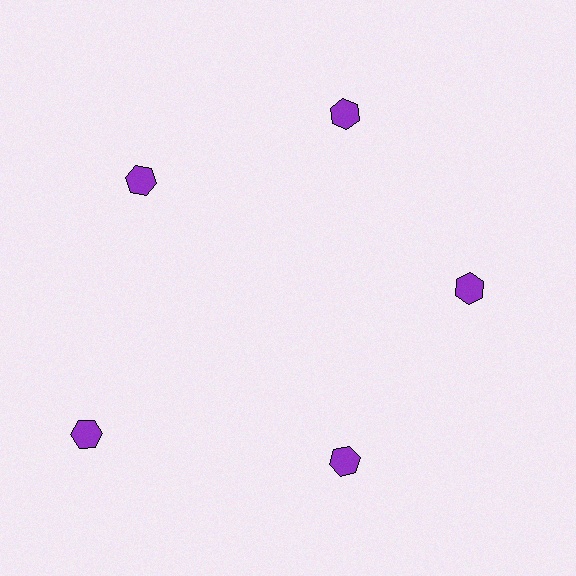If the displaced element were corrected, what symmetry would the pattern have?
It would have 5-fold rotational symmetry — the pattern would map onto itself every 72 degrees.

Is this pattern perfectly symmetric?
No. The 5 purple hexagons are arranged in a ring, but one element near the 8 o'clock position is pushed outward from the center, breaking the 5-fold rotational symmetry.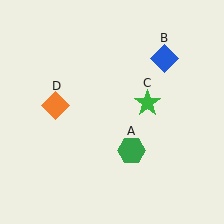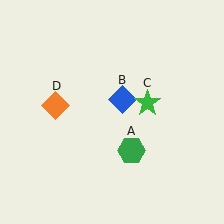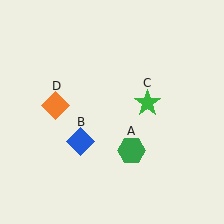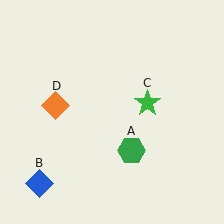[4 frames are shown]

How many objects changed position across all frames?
1 object changed position: blue diamond (object B).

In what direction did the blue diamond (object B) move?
The blue diamond (object B) moved down and to the left.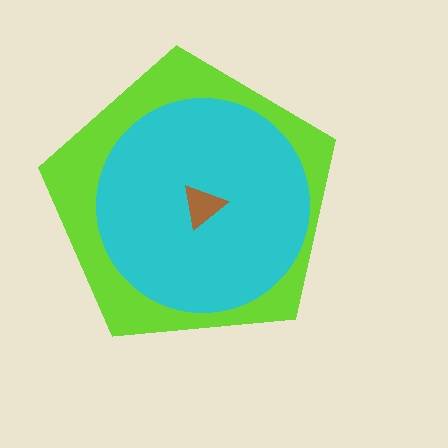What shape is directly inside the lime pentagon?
The cyan circle.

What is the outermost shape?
The lime pentagon.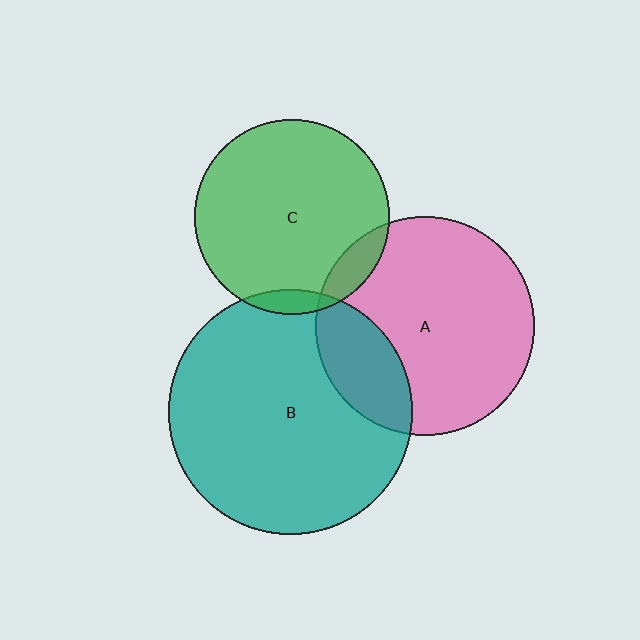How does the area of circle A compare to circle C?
Approximately 1.3 times.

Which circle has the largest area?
Circle B (teal).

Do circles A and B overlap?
Yes.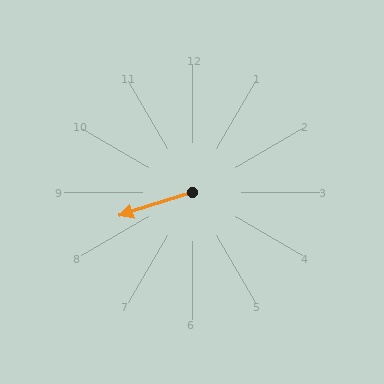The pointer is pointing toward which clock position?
Roughly 8 o'clock.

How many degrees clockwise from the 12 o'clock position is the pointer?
Approximately 252 degrees.